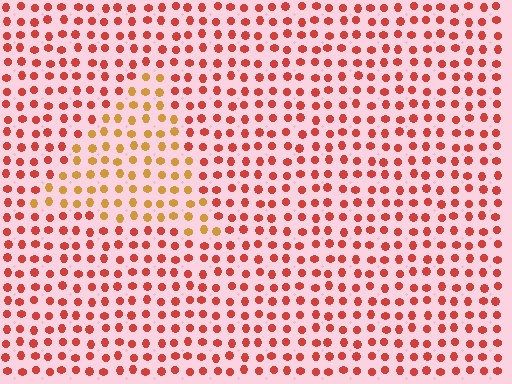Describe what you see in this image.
The image is filled with small red elements in a uniform arrangement. A triangle-shaped region is visible where the elements are tinted to a slightly different hue, forming a subtle color boundary.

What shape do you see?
I see a triangle.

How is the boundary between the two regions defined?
The boundary is defined purely by a slight shift in hue (about 36 degrees). Spacing, size, and orientation are identical on both sides.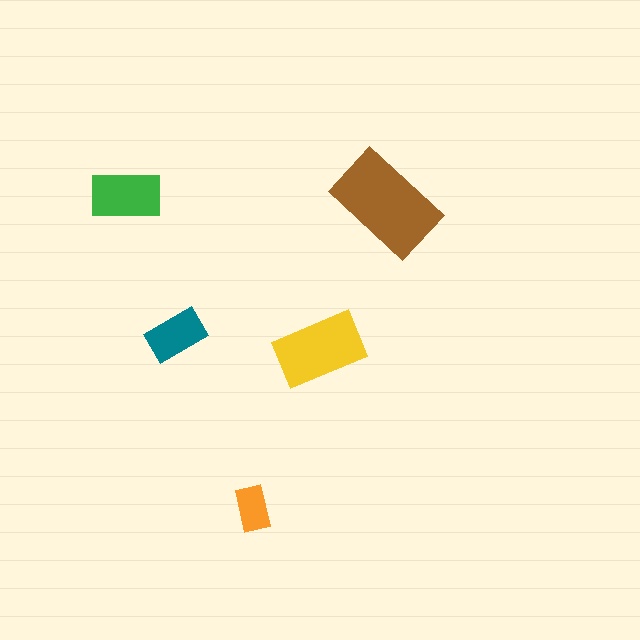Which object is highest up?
The green rectangle is topmost.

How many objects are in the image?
There are 5 objects in the image.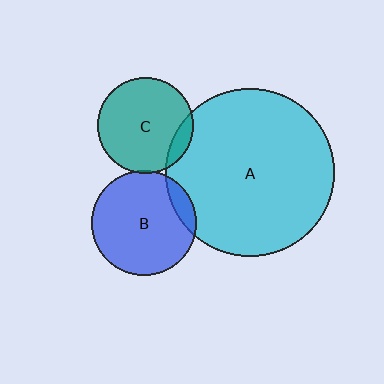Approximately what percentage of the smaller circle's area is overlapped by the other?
Approximately 10%.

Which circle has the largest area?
Circle A (cyan).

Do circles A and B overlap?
Yes.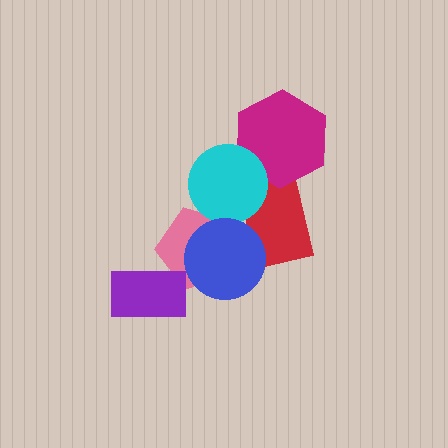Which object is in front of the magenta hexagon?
The cyan circle is in front of the magenta hexagon.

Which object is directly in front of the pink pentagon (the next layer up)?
The cyan circle is directly in front of the pink pentagon.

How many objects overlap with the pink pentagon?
3 objects overlap with the pink pentagon.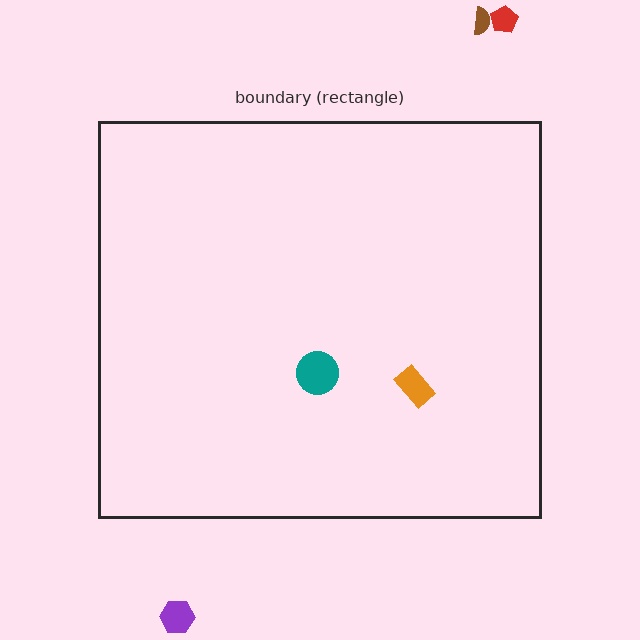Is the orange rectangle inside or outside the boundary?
Inside.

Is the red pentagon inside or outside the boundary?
Outside.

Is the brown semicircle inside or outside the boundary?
Outside.